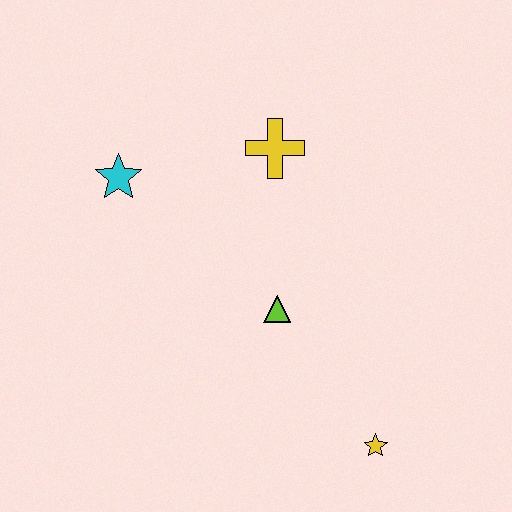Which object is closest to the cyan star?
The yellow cross is closest to the cyan star.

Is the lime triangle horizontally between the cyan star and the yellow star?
Yes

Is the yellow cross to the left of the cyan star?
No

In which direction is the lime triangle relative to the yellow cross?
The lime triangle is below the yellow cross.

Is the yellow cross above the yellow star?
Yes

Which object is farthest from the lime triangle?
The cyan star is farthest from the lime triangle.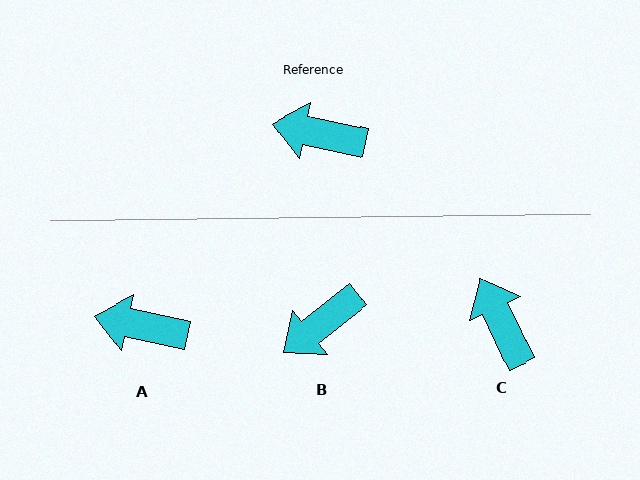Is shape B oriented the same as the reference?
No, it is off by about 50 degrees.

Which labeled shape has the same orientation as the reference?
A.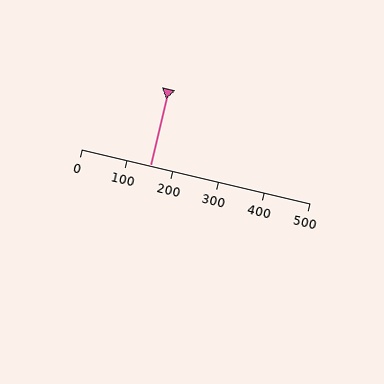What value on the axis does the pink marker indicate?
The marker indicates approximately 150.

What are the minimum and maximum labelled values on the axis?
The axis runs from 0 to 500.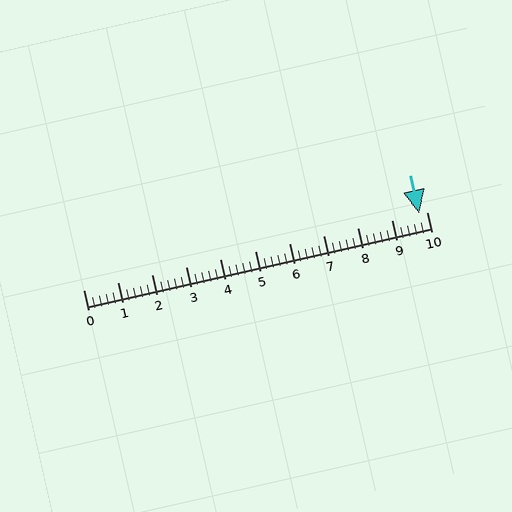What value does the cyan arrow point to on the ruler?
The cyan arrow points to approximately 9.8.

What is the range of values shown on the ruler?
The ruler shows values from 0 to 10.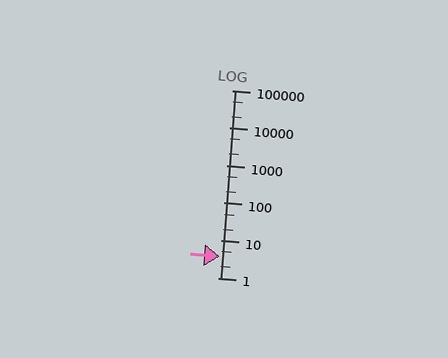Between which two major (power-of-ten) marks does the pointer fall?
The pointer is between 1 and 10.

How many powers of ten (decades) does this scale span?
The scale spans 5 decades, from 1 to 100000.